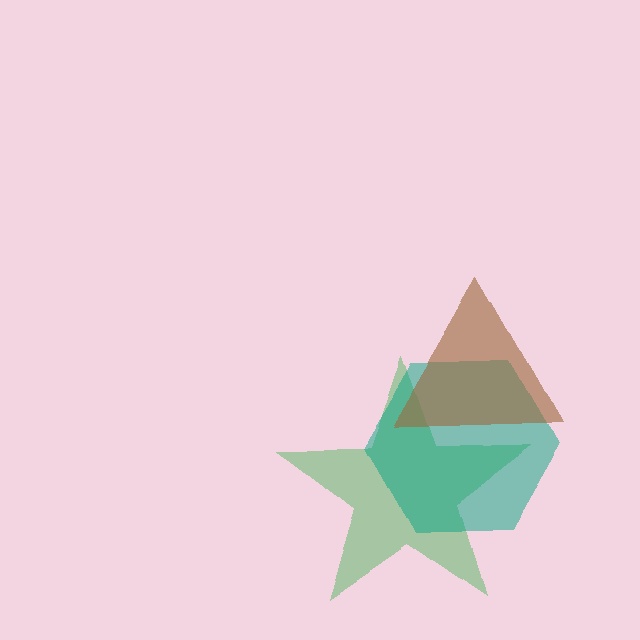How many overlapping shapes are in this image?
There are 3 overlapping shapes in the image.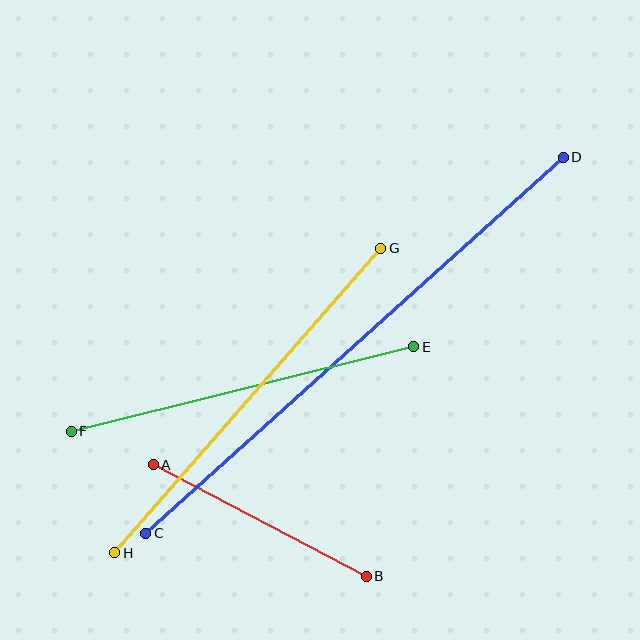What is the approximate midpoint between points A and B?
The midpoint is at approximately (260, 521) pixels.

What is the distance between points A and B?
The distance is approximately 241 pixels.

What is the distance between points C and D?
The distance is approximately 562 pixels.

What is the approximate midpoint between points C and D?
The midpoint is at approximately (354, 345) pixels.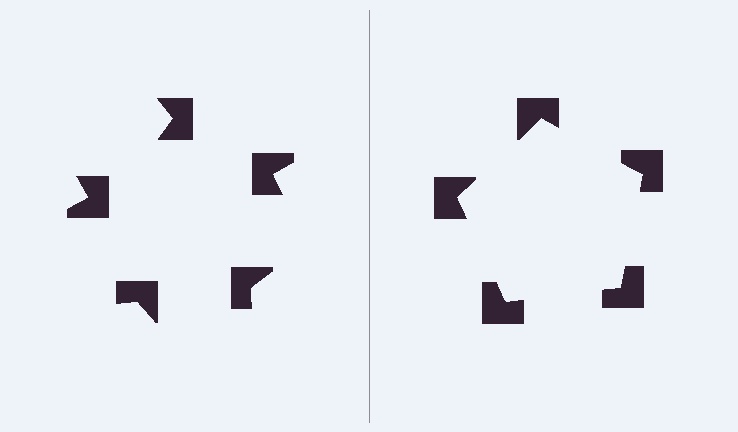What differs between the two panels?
The notched squares are positioned identically on both sides; only the wedge orientations differ. On the right they align to a pentagon; on the left they are misaligned.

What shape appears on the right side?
An illusory pentagon.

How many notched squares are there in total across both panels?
10 — 5 on each side.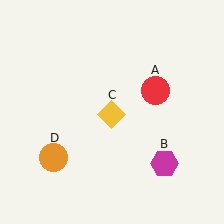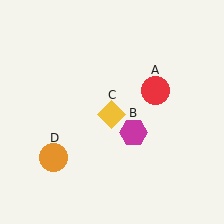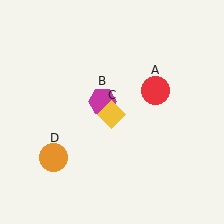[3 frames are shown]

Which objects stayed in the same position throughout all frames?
Red circle (object A) and yellow diamond (object C) and orange circle (object D) remained stationary.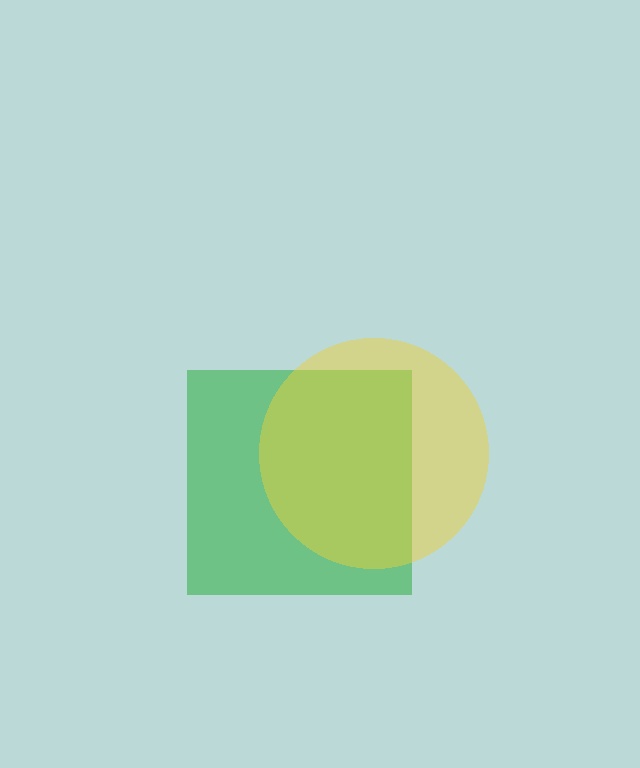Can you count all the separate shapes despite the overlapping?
Yes, there are 2 separate shapes.